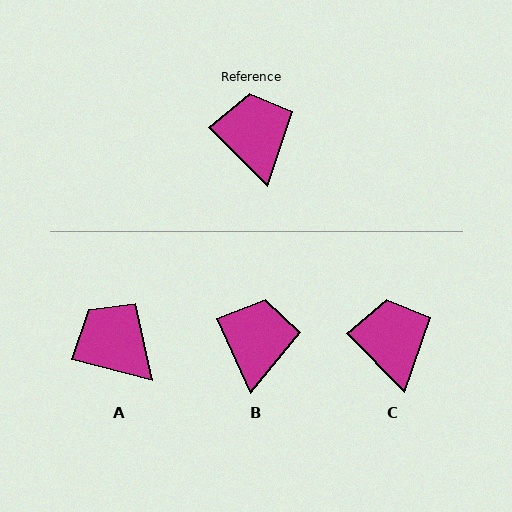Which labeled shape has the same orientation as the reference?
C.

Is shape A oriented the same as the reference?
No, it is off by about 31 degrees.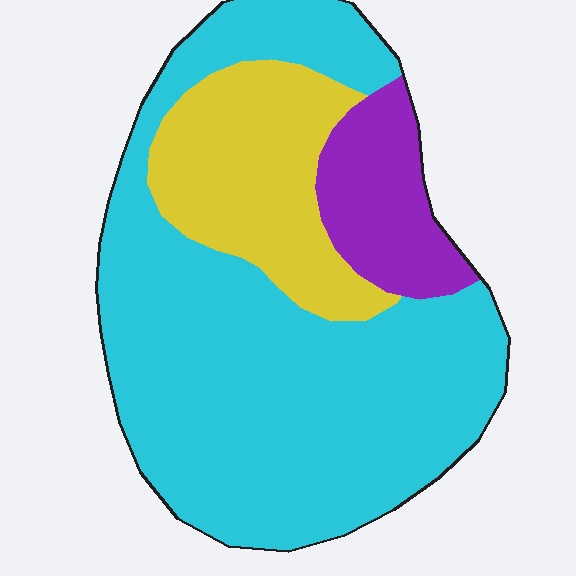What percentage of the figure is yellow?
Yellow covers roughly 20% of the figure.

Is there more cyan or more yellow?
Cyan.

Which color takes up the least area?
Purple, at roughly 10%.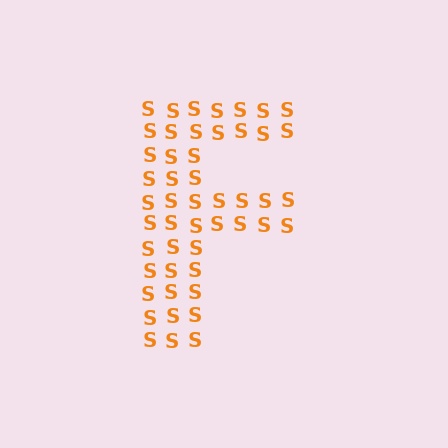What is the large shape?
The large shape is the letter F.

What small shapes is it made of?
It is made of small letter S's.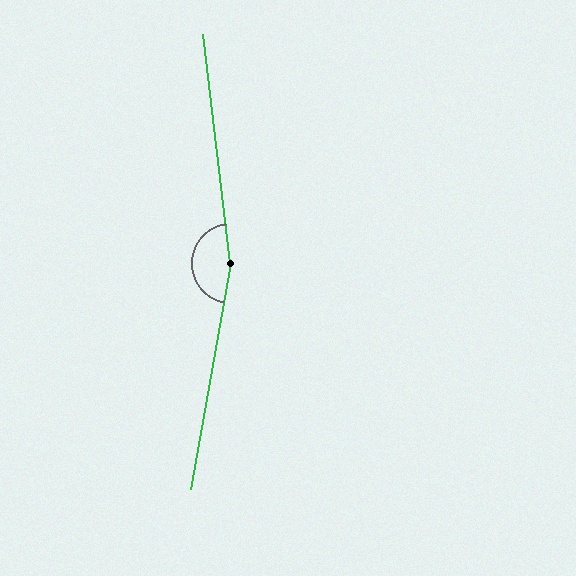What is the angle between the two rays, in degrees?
Approximately 163 degrees.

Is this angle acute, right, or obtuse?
It is obtuse.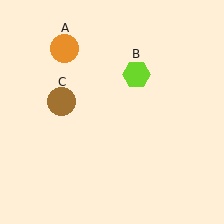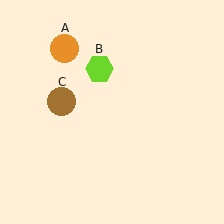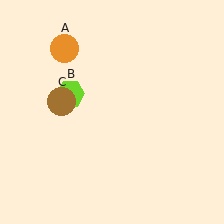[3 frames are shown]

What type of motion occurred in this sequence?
The lime hexagon (object B) rotated counterclockwise around the center of the scene.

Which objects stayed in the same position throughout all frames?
Orange circle (object A) and brown circle (object C) remained stationary.